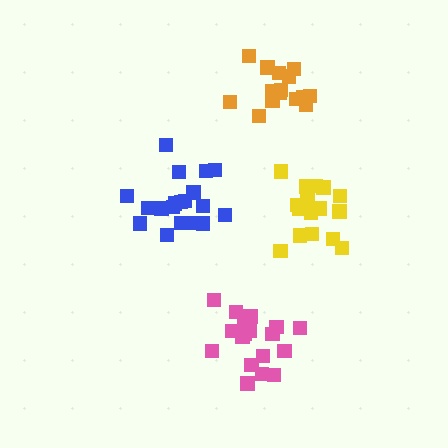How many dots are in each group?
Group 1: 19 dots, Group 2: 17 dots, Group 3: 18 dots, Group 4: 17 dots (71 total).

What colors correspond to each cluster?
The clusters are colored: blue, orange, pink, yellow.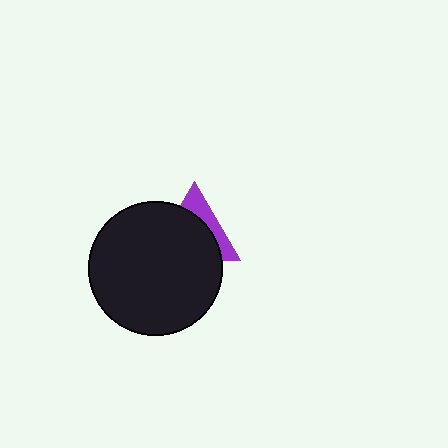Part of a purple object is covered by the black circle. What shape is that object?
It is a triangle.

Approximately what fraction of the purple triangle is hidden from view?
Roughly 68% of the purple triangle is hidden behind the black circle.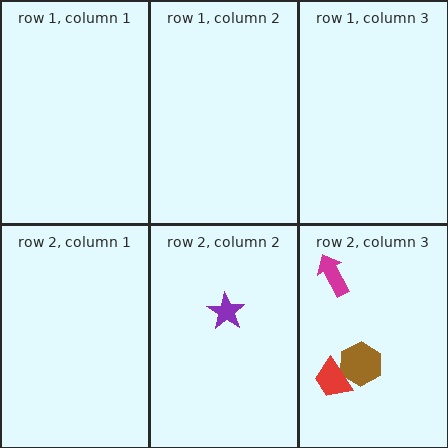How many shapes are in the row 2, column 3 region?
3.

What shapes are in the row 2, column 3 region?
The brown hexagon, the red trapezoid, the magenta arrow.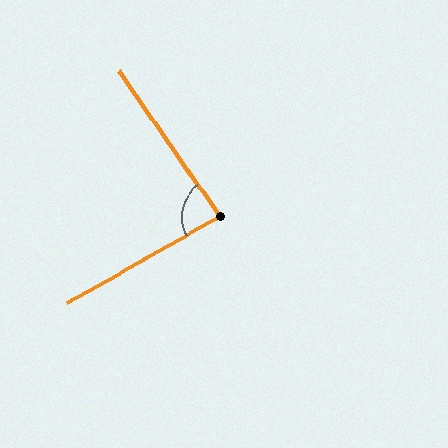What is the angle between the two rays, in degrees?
Approximately 85 degrees.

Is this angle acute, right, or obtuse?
It is acute.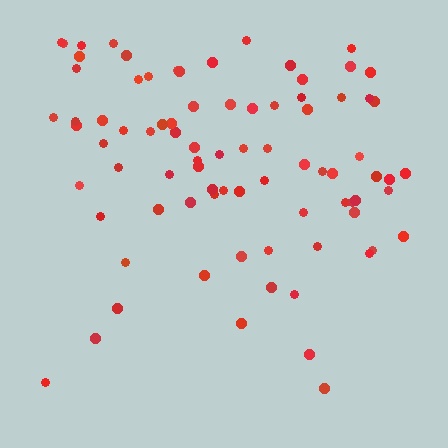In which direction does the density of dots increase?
From bottom to top, with the top side densest.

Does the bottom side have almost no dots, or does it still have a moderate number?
Still a moderate number, just noticeably fewer than the top.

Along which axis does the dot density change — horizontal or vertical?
Vertical.